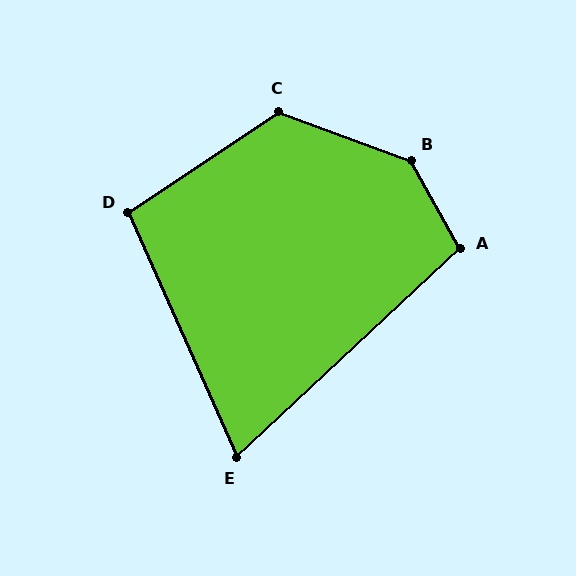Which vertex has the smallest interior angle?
E, at approximately 71 degrees.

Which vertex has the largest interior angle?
B, at approximately 140 degrees.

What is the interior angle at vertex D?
Approximately 100 degrees (obtuse).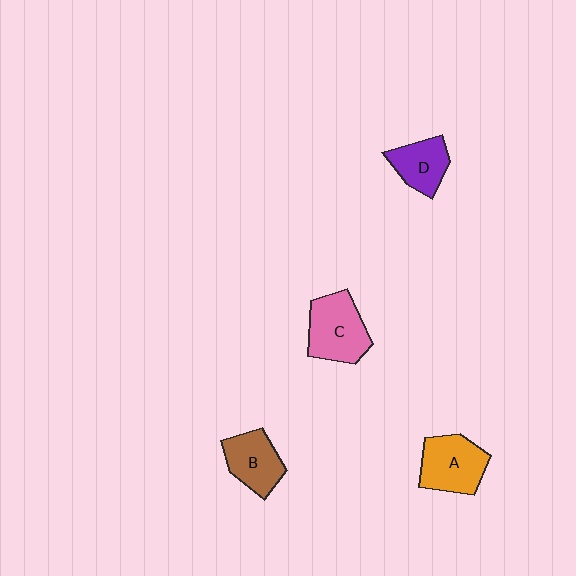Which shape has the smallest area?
Shape D (purple).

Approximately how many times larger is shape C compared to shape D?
Approximately 1.4 times.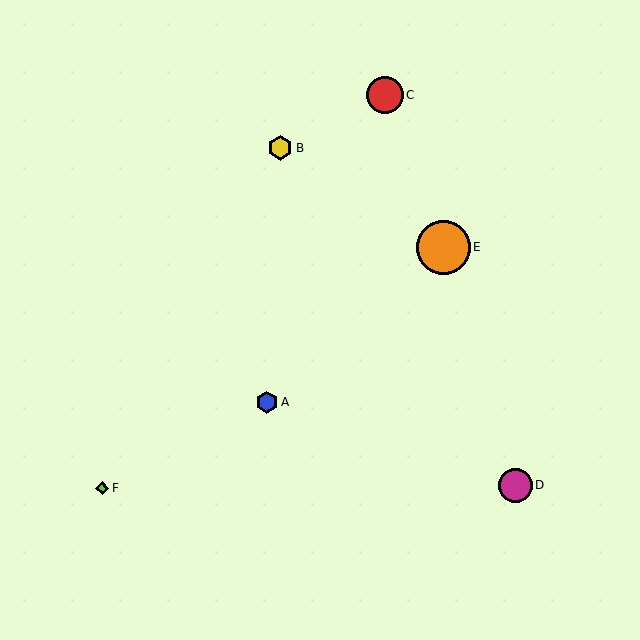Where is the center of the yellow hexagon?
The center of the yellow hexagon is at (280, 148).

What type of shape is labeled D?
Shape D is a magenta circle.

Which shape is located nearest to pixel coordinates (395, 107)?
The red circle (labeled C) at (385, 95) is nearest to that location.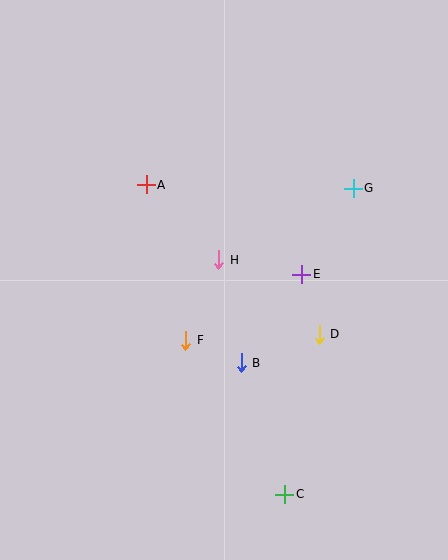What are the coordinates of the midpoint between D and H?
The midpoint between D and H is at (269, 297).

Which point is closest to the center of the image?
Point H at (219, 260) is closest to the center.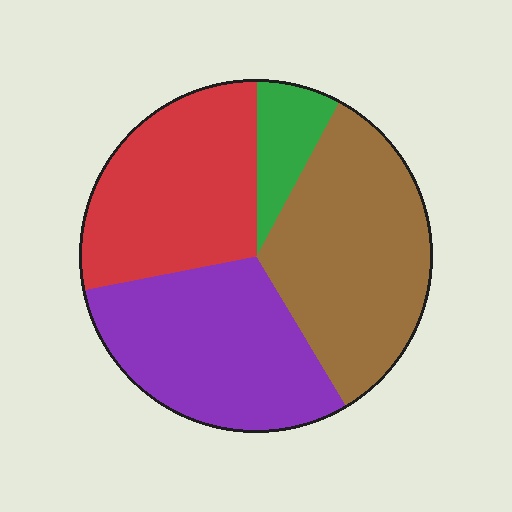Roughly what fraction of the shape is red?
Red covers around 30% of the shape.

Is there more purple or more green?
Purple.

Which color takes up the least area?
Green, at roughly 10%.